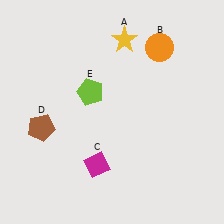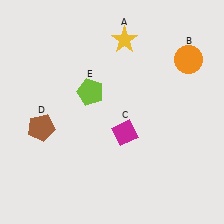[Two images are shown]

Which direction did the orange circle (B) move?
The orange circle (B) moved right.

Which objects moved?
The objects that moved are: the orange circle (B), the magenta diamond (C).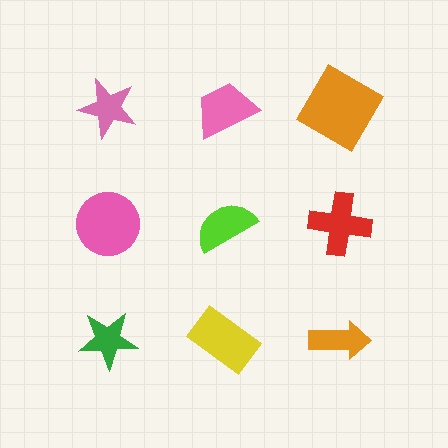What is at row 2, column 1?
A pink circle.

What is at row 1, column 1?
A pink star.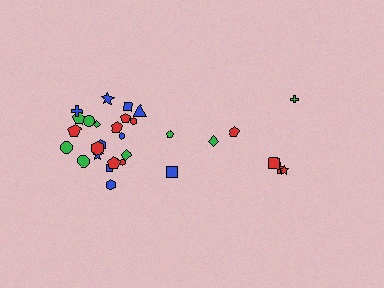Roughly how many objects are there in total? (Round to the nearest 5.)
Roughly 30 objects in total.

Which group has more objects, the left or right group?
The left group.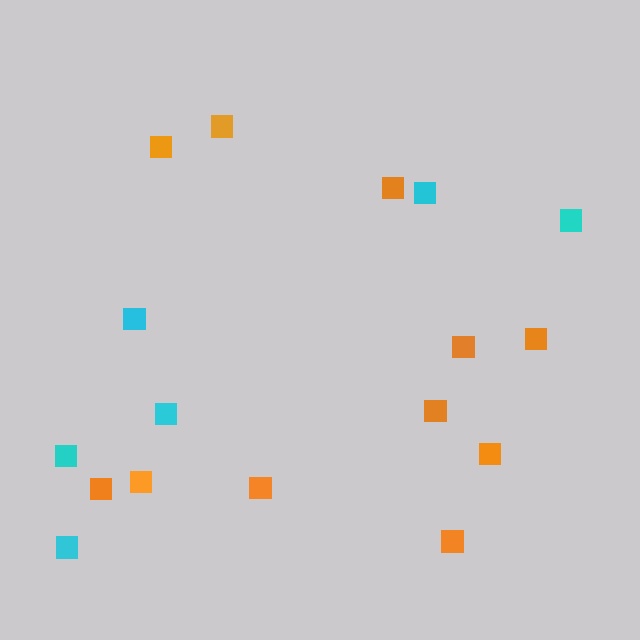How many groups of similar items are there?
There are 2 groups: one group of cyan squares (6) and one group of orange squares (11).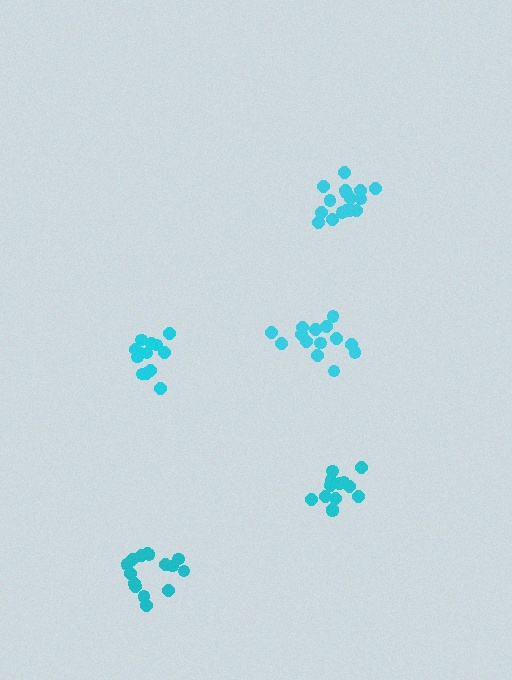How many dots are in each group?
Group 1: 15 dots, Group 2: 13 dots, Group 3: 14 dots, Group 4: 14 dots, Group 5: 16 dots (72 total).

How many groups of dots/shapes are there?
There are 5 groups.